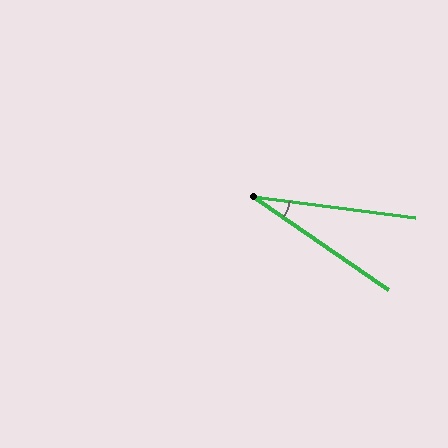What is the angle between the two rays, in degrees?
Approximately 27 degrees.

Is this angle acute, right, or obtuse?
It is acute.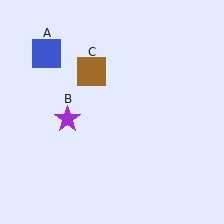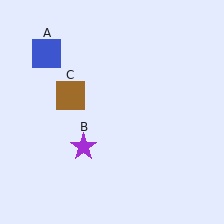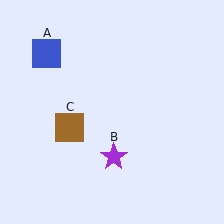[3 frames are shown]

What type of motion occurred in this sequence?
The purple star (object B), brown square (object C) rotated counterclockwise around the center of the scene.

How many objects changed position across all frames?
2 objects changed position: purple star (object B), brown square (object C).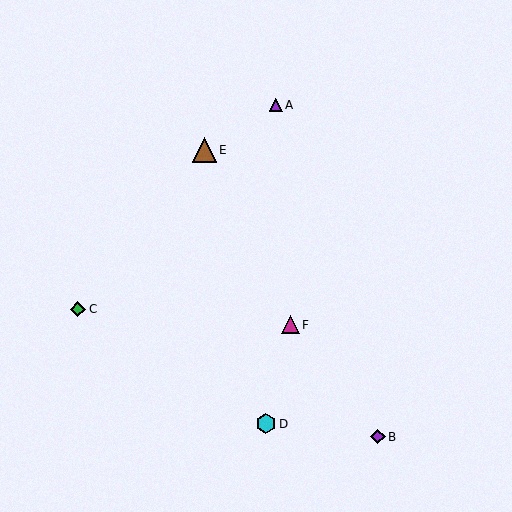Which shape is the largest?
The brown triangle (labeled E) is the largest.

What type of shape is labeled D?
Shape D is a cyan hexagon.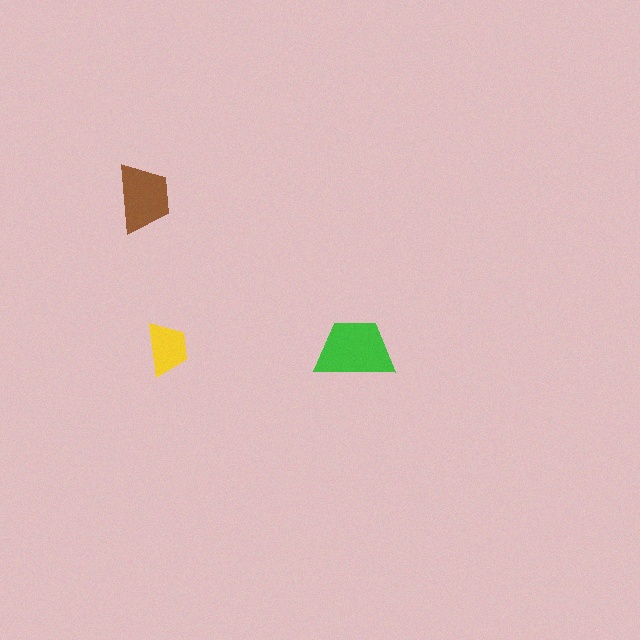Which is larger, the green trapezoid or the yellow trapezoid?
The green one.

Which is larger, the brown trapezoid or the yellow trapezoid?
The brown one.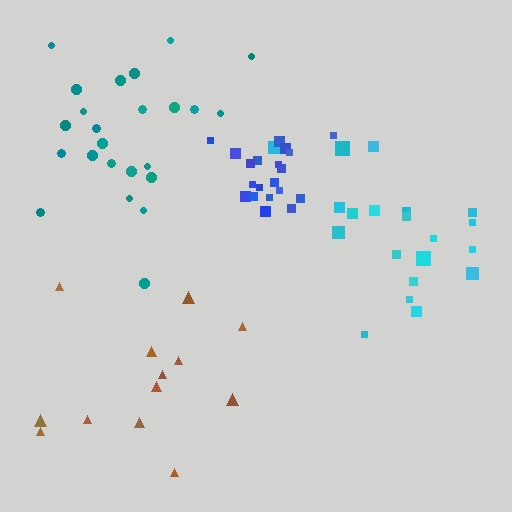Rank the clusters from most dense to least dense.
blue, teal, cyan, brown.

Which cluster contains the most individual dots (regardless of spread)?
Teal (24).